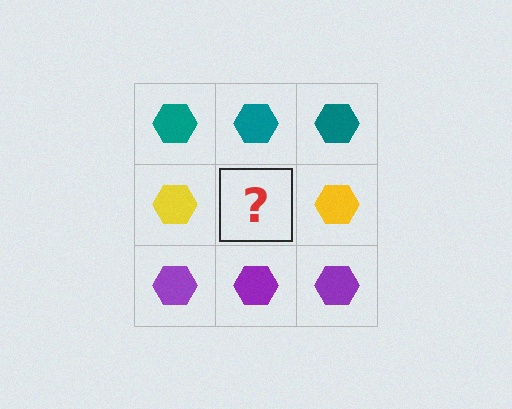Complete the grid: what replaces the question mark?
The question mark should be replaced with a yellow hexagon.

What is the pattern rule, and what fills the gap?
The rule is that each row has a consistent color. The gap should be filled with a yellow hexagon.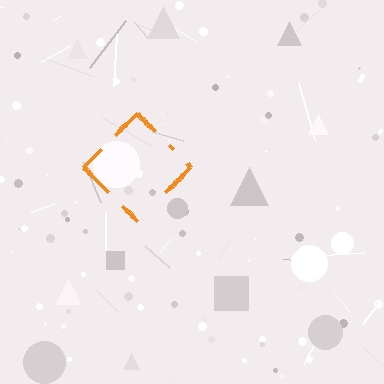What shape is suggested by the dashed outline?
The dashed outline suggests a diamond.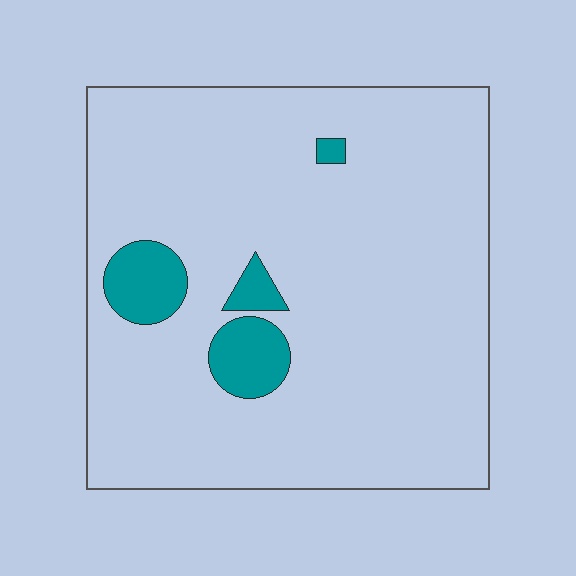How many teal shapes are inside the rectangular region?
4.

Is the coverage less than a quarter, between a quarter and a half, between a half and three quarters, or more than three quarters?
Less than a quarter.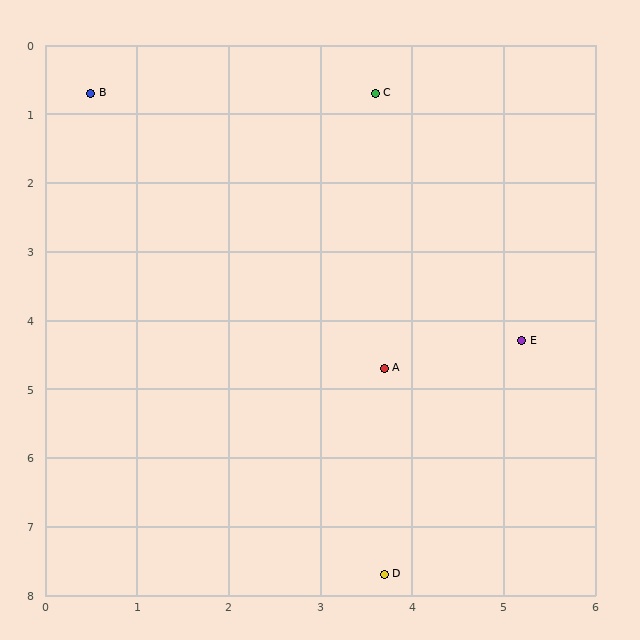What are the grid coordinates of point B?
Point B is at approximately (0.5, 0.7).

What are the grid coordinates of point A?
Point A is at approximately (3.7, 4.7).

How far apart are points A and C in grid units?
Points A and C are about 4.0 grid units apart.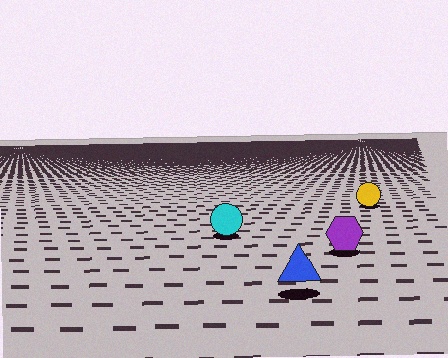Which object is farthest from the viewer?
The yellow circle is farthest from the viewer. It appears smaller and the ground texture around it is denser.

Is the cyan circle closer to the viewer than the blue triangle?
No. The blue triangle is closer — you can tell from the texture gradient: the ground texture is coarser near it.